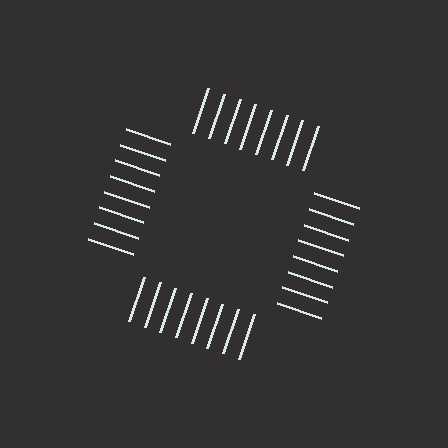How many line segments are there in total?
32 — 8 along each of the 4 edges.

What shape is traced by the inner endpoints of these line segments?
An illusory square — the line segments terminate on its edges but no continuous stroke is drawn.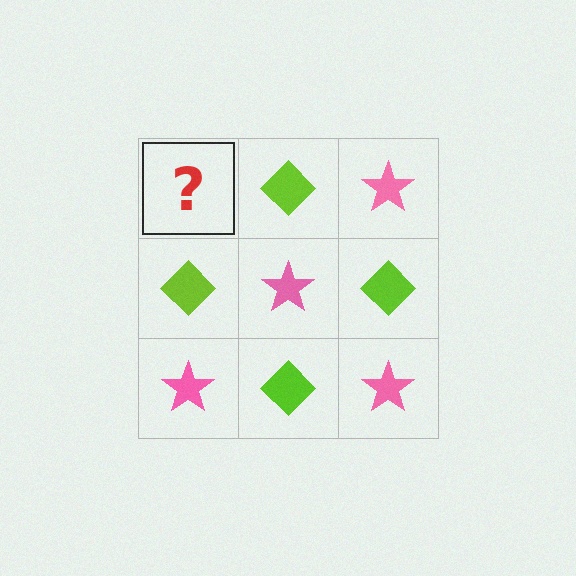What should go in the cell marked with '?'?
The missing cell should contain a pink star.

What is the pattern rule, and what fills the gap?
The rule is that it alternates pink star and lime diamond in a checkerboard pattern. The gap should be filled with a pink star.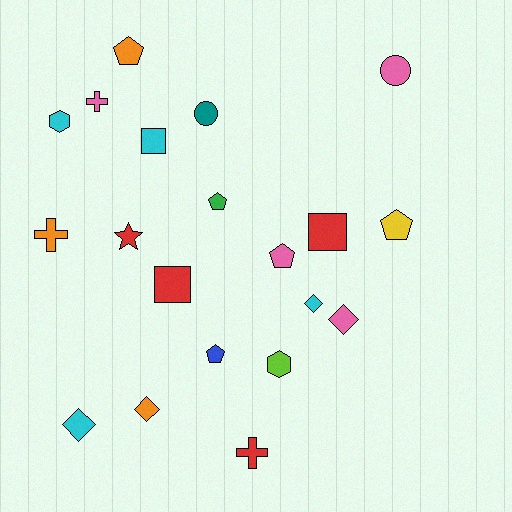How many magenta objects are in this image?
There are no magenta objects.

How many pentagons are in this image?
There are 5 pentagons.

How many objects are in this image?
There are 20 objects.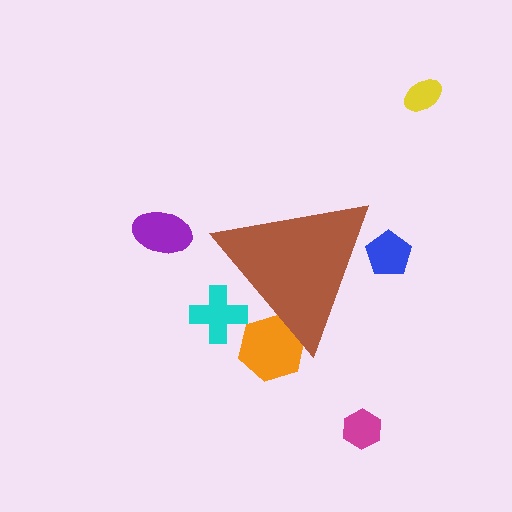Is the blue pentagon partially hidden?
Yes, the blue pentagon is partially hidden behind the brown triangle.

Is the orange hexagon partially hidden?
Yes, the orange hexagon is partially hidden behind the brown triangle.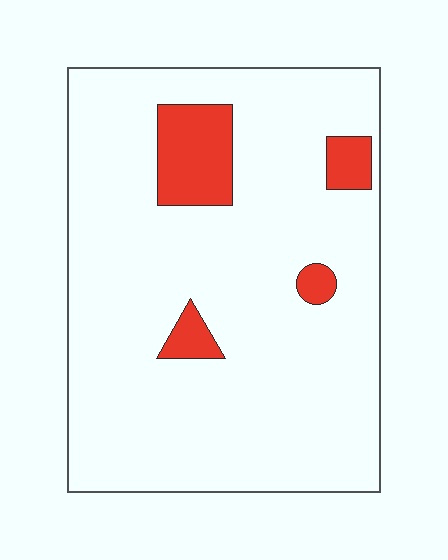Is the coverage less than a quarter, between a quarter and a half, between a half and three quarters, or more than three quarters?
Less than a quarter.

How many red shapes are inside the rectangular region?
4.